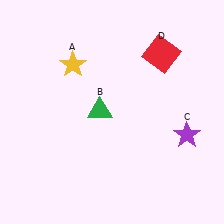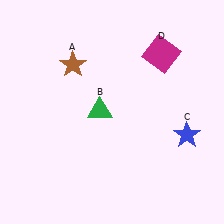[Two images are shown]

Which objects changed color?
A changed from yellow to brown. C changed from purple to blue. D changed from red to magenta.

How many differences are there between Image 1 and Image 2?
There are 3 differences between the two images.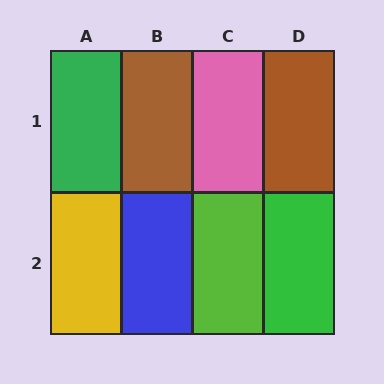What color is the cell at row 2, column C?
Lime.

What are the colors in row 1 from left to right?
Green, brown, pink, brown.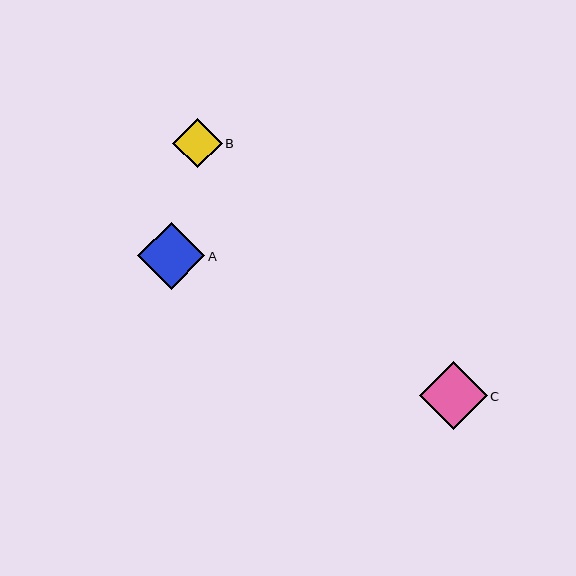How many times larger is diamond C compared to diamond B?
Diamond C is approximately 1.4 times the size of diamond B.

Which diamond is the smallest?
Diamond B is the smallest with a size of approximately 49 pixels.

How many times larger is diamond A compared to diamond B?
Diamond A is approximately 1.4 times the size of diamond B.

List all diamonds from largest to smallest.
From largest to smallest: C, A, B.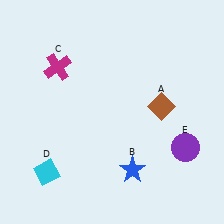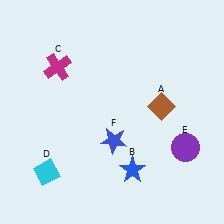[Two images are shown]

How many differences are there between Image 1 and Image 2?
There is 1 difference between the two images.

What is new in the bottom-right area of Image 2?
A blue star (F) was added in the bottom-right area of Image 2.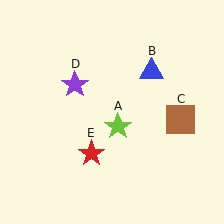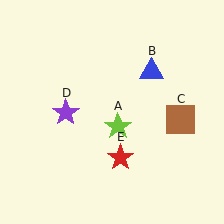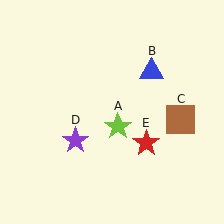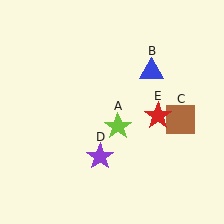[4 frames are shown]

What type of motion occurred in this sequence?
The purple star (object D), red star (object E) rotated counterclockwise around the center of the scene.